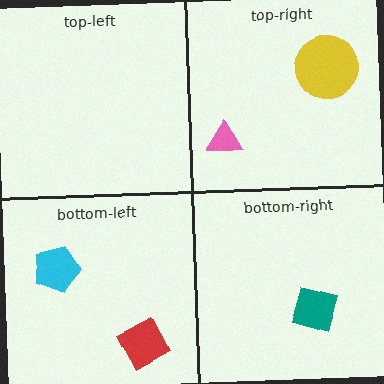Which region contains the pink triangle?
The top-right region.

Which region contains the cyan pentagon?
The bottom-left region.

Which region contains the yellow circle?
The top-right region.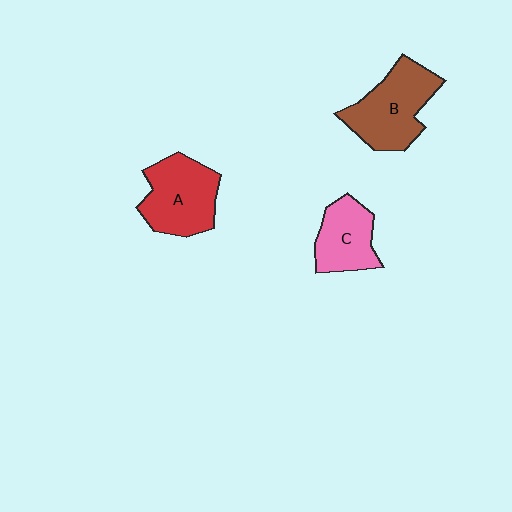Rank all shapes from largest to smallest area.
From largest to smallest: B (brown), A (red), C (pink).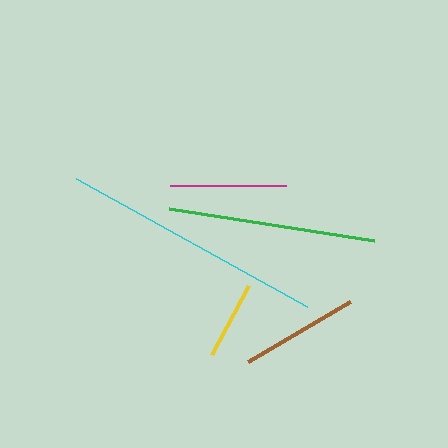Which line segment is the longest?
The cyan line is the longest at approximately 264 pixels.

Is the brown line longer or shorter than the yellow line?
The brown line is longer than the yellow line.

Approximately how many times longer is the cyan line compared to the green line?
The cyan line is approximately 1.3 times the length of the green line.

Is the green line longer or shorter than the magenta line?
The green line is longer than the magenta line.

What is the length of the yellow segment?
The yellow segment is approximately 79 pixels long.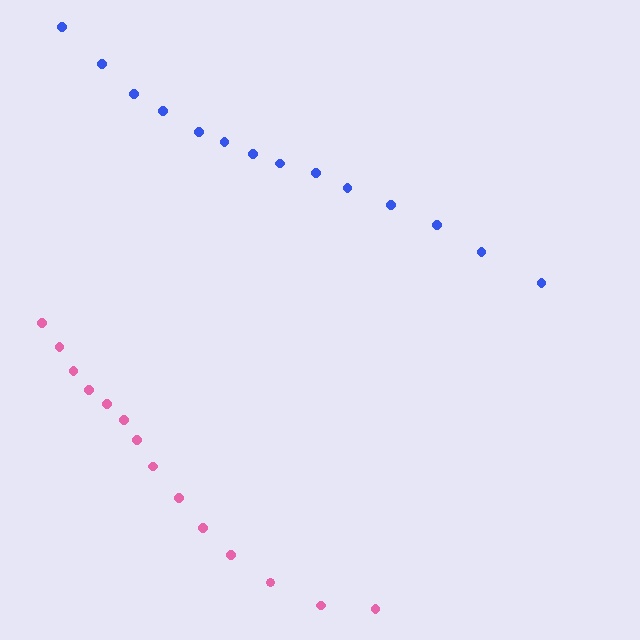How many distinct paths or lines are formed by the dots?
There are 2 distinct paths.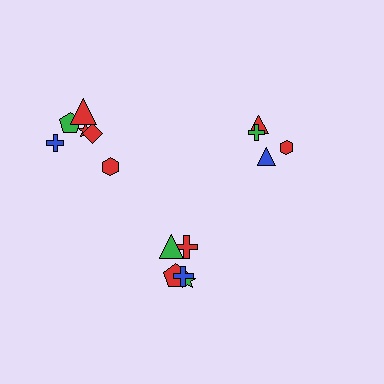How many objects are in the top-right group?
There are 4 objects.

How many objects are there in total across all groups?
There are 15 objects.